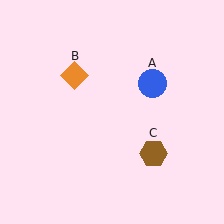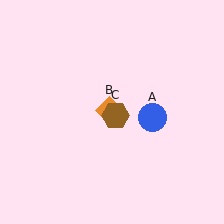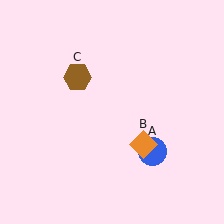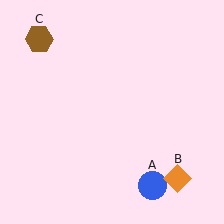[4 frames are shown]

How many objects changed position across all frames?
3 objects changed position: blue circle (object A), orange diamond (object B), brown hexagon (object C).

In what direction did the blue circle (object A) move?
The blue circle (object A) moved down.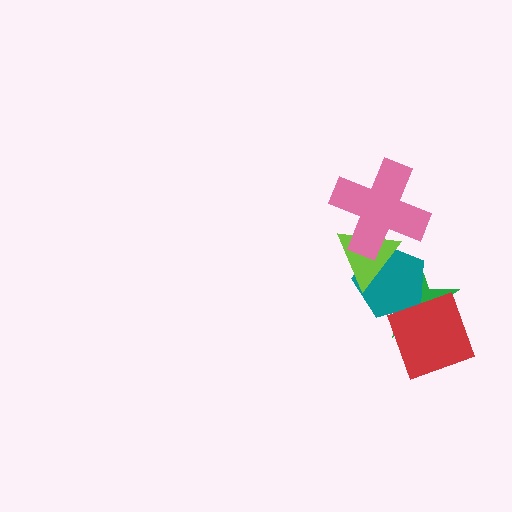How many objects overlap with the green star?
3 objects overlap with the green star.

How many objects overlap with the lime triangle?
3 objects overlap with the lime triangle.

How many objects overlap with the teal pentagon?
3 objects overlap with the teal pentagon.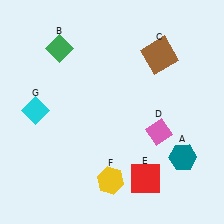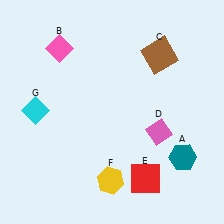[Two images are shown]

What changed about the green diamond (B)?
In Image 1, B is green. In Image 2, it changed to pink.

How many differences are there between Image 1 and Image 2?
There is 1 difference between the two images.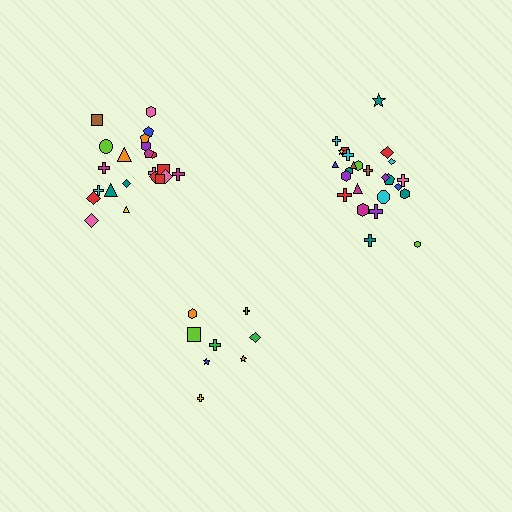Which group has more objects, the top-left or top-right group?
The top-right group.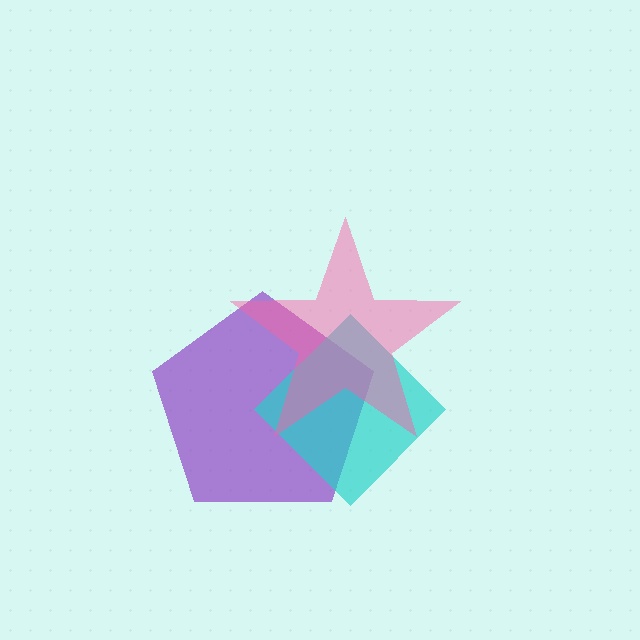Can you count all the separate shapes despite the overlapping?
Yes, there are 3 separate shapes.